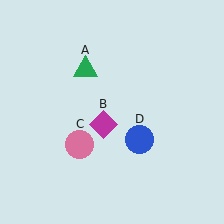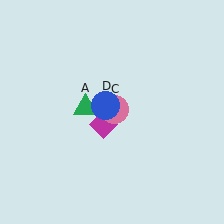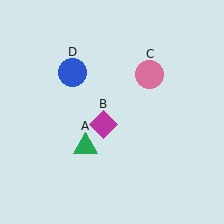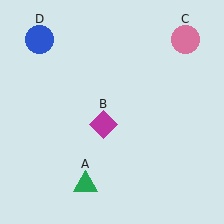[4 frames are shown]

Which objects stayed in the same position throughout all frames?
Magenta diamond (object B) remained stationary.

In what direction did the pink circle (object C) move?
The pink circle (object C) moved up and to the right.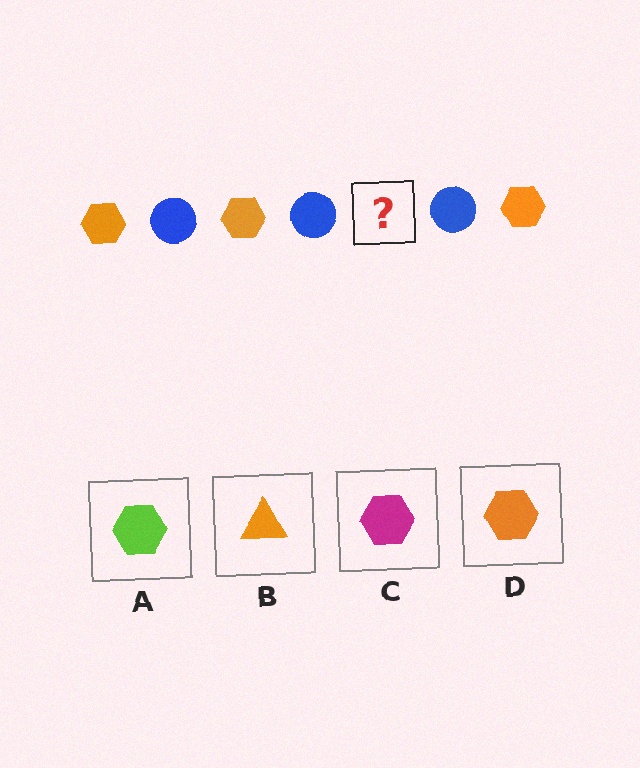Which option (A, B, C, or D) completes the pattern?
D.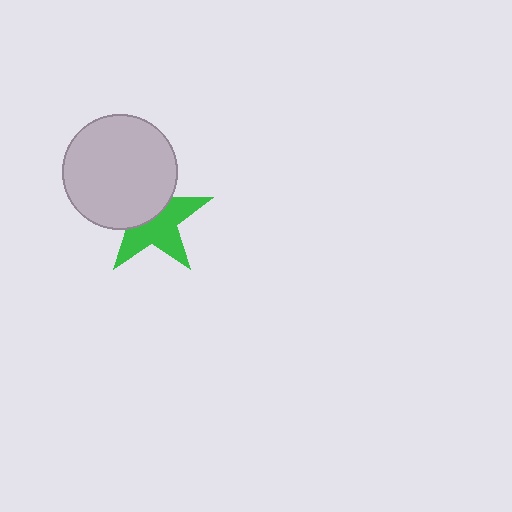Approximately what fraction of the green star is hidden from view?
Roughly 45% of the green star is hidden behind the light gray circle.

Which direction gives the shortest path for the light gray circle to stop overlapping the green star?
Moving toward the upper-left gives the shortest separation.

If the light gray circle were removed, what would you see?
You would see the complete green star.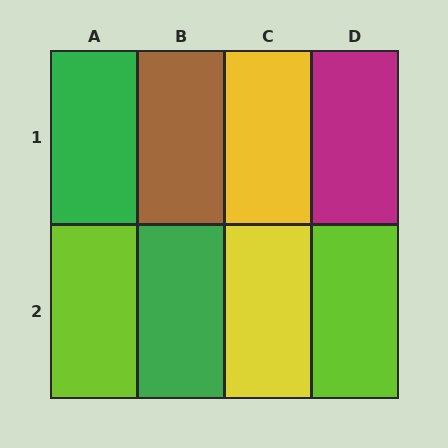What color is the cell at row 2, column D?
Lime.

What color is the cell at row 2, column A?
Lime.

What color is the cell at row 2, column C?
Yellow.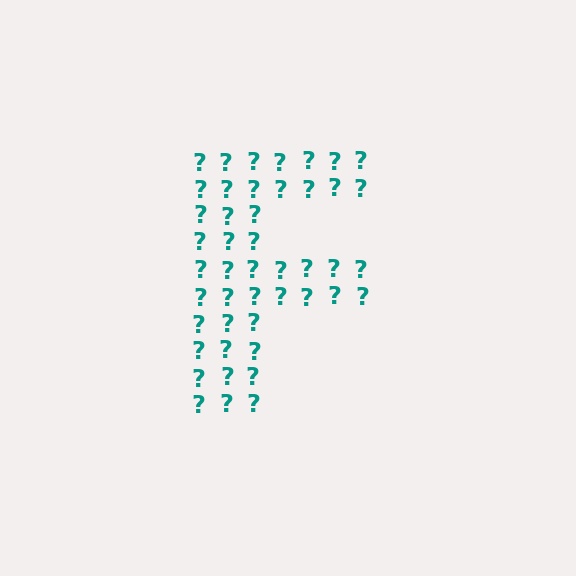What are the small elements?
The small elements are question marks.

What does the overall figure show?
The overall figure shows the letter F.